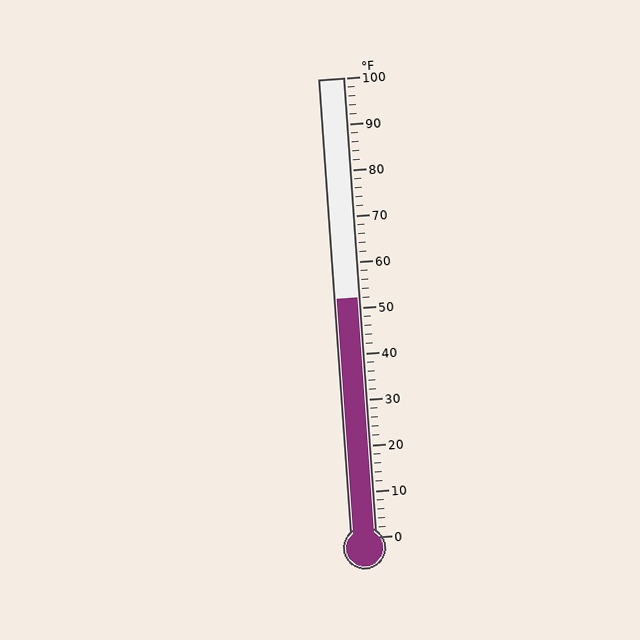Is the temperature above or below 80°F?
The temperature is below 80°F.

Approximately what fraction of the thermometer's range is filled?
The thermometer is filled to approximately 50% of its range.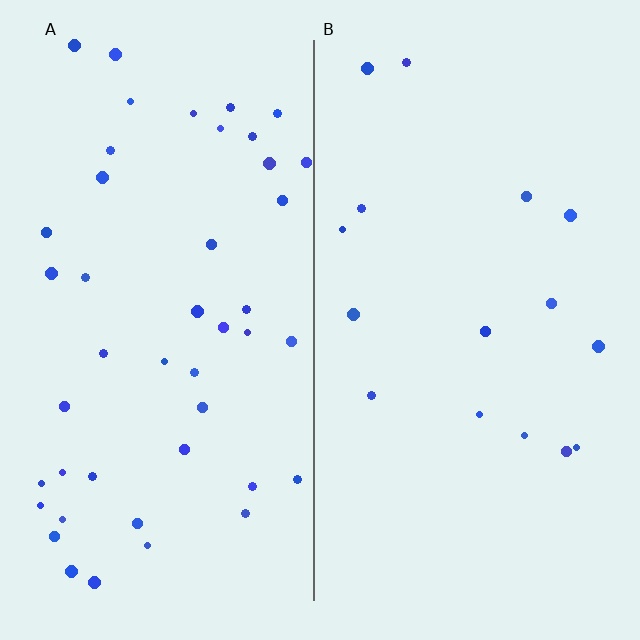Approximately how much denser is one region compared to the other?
Approximately 2.9× — region A over region B.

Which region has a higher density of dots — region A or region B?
A (the left).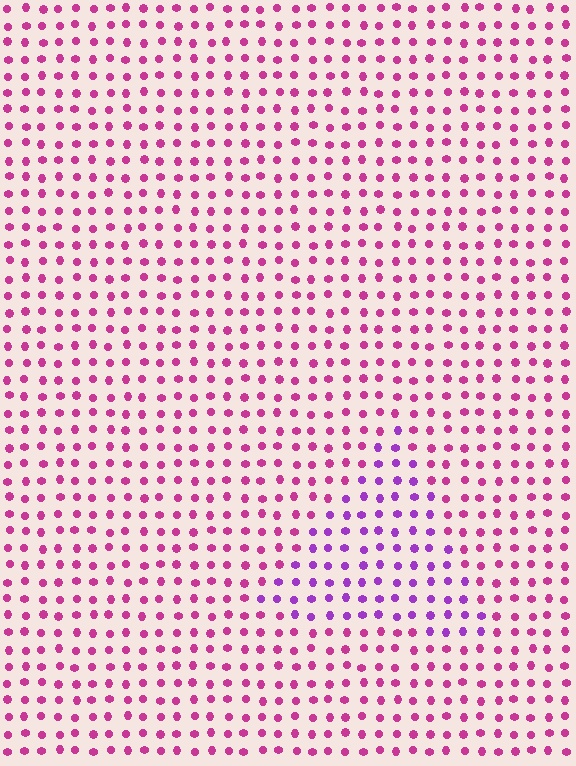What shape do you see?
I see a triangle.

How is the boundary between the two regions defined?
The boundary is defined purely by a slight shift in hue (about 37 degrees). Spacing, size, and orientation are identical on both sides.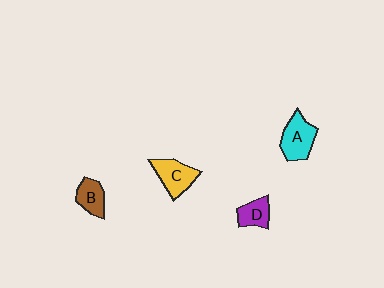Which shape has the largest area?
Shape A (cyan).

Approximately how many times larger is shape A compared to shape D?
Approximately 1.5 times.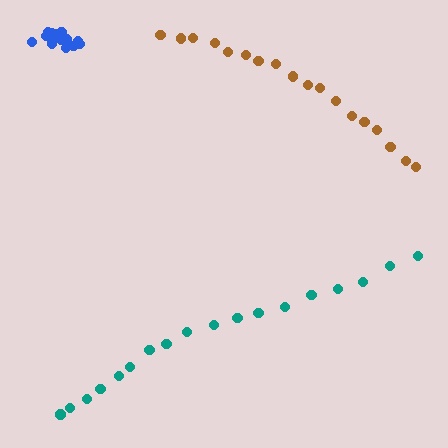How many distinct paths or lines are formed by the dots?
There are 3 distinct paths.